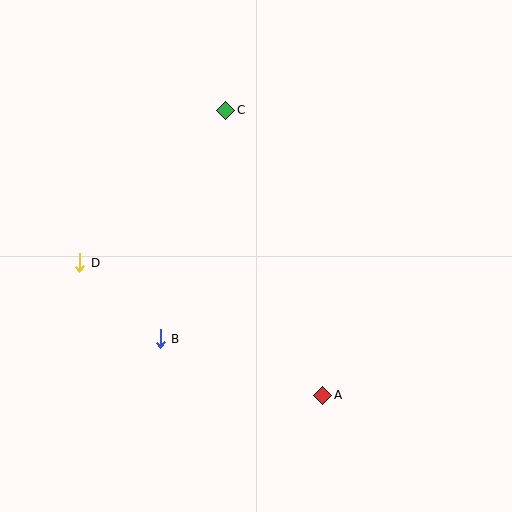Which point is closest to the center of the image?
Point B at (160, 339) is closest to the center.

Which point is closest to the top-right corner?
Point C is closest to the top-right corner.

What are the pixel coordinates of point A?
Point A is at (323, 395).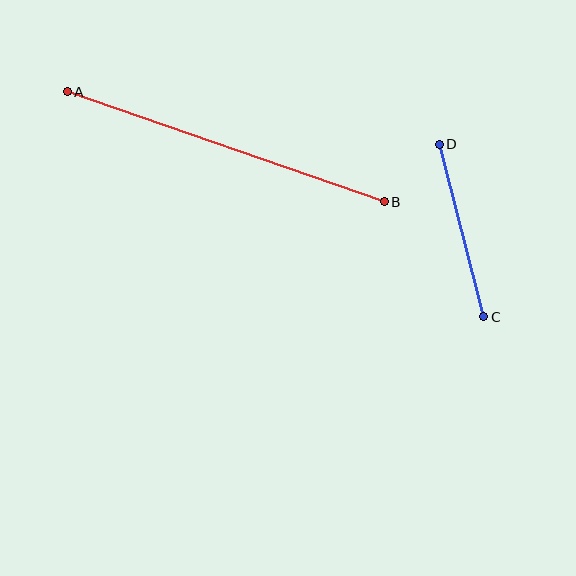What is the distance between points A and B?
The distance is approximately 335 pixels.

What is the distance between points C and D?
The distance is approximately 178 pixels.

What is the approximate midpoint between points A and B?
The midpoint is at approximately (226, 147) pixels.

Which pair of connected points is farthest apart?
Points A and B are farthest apart.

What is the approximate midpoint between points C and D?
The midpoint is at approximately (461, 230) pixels.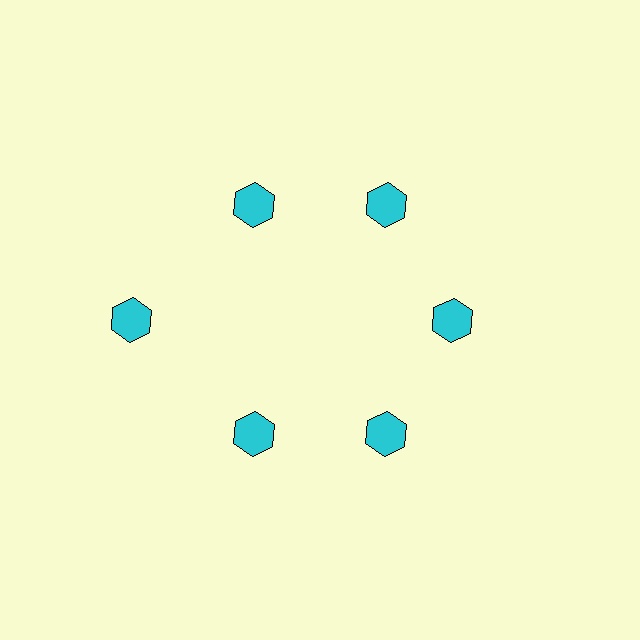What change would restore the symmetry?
The symmetry would be restored by moving it inward, back onto the ring so that all 6 hexagons sit at equal angles and equal distance from the center.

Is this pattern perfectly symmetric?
No. The 6 cyan hexagons are arranged in a ring, but one element near the 9 o'clock position is pushed outward from the center, breaking the 6-fold rotational symmetry.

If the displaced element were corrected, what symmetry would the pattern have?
It would have 6-fold rotational symmetry — the pattern would map onto itself every 60 degrees.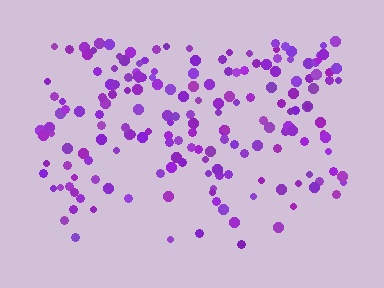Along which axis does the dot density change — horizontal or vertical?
Vertical.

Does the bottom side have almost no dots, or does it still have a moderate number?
Still a moderate number, just noticeably fewer than the top.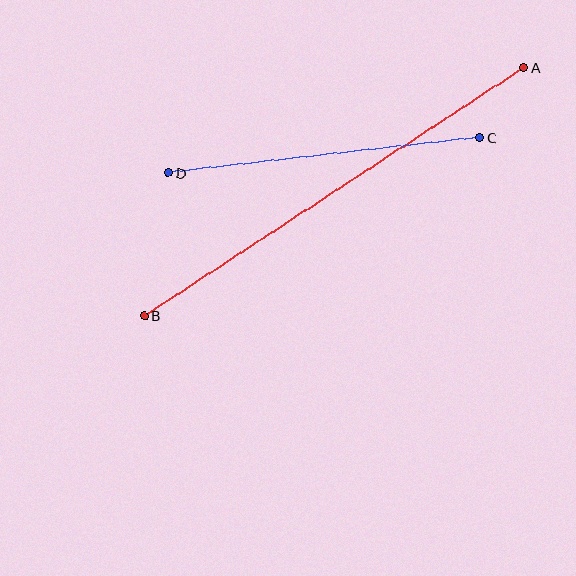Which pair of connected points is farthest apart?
Points A and B are farthest apart.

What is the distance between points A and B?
The distance is approximately 453 pixels.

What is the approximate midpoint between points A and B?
The midpoint is at approximately (334, 192) pixels.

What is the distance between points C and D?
The distance is approximately 313 pixels.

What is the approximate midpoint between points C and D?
The midpoint is at approximately (324, 155) pixels.